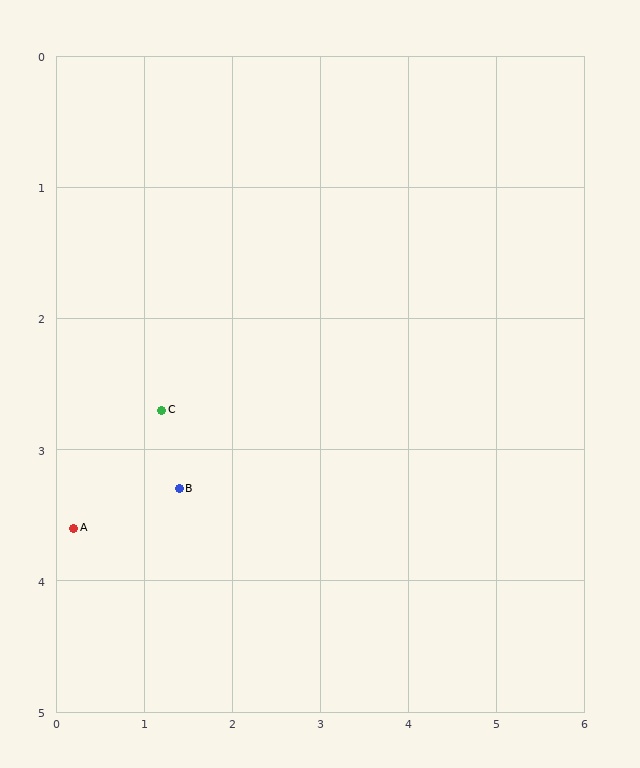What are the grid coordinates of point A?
Point A is at approximately (0.2, 3.6).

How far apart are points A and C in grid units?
Points A and C are about 1.3 grid units apart.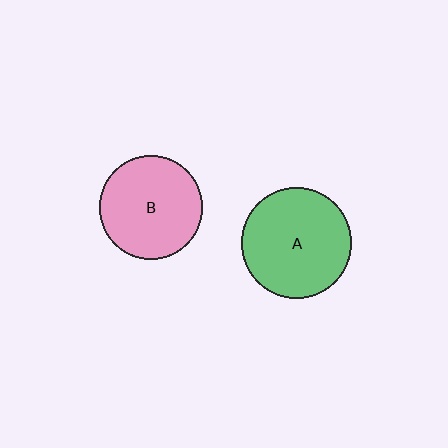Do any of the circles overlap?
No, none of the circles overlap.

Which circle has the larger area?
Circle A (green).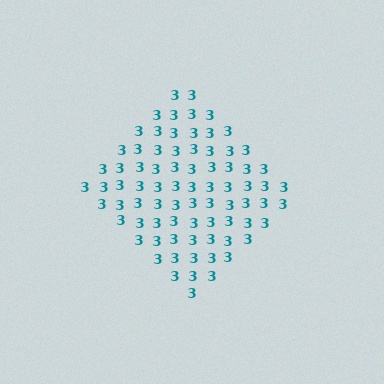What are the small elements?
The small elements are digit 3's.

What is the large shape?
The large shape is a diamond.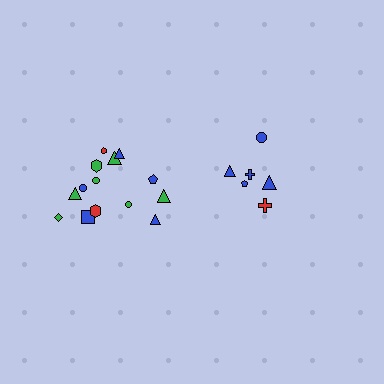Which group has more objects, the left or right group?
The left group.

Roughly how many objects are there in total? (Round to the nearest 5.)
Roughly 20 objects in total.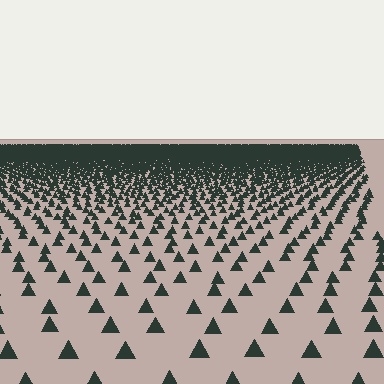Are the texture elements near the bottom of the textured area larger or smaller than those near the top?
Larger. Near the bottom, elements are closer to the viewer and appear at a bigger on-screen size.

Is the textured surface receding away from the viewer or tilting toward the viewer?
The surface is receding away from the viewer. Texture elements get smaller and denser toward the top.